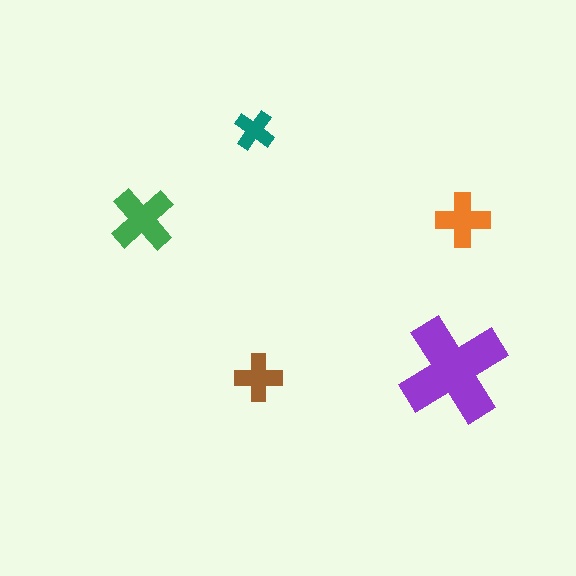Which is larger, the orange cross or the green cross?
The green one.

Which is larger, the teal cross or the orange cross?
The orange one.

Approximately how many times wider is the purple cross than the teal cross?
About 2.5 times wider.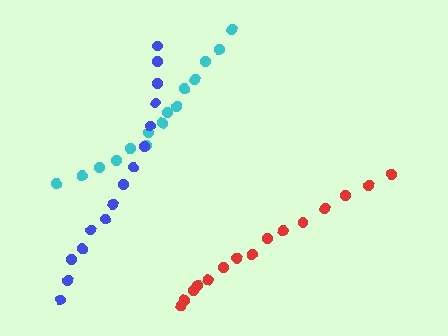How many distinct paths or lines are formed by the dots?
There are 3 distinct paths.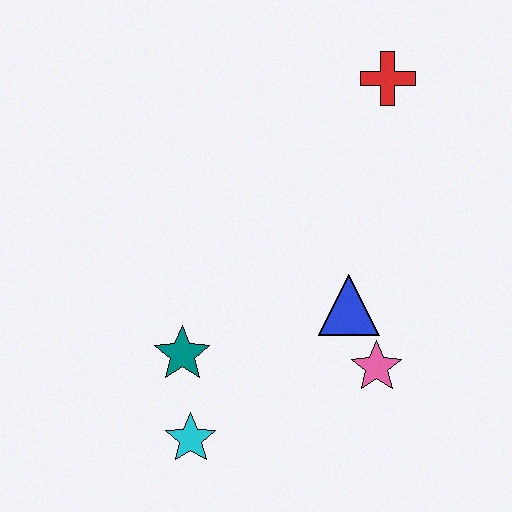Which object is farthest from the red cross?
The cyan star is farthest from the red cross.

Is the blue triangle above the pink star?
Yes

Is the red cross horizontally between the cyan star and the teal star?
No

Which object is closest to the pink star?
The blue triangle is closest to the pink star.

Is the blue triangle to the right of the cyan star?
Yes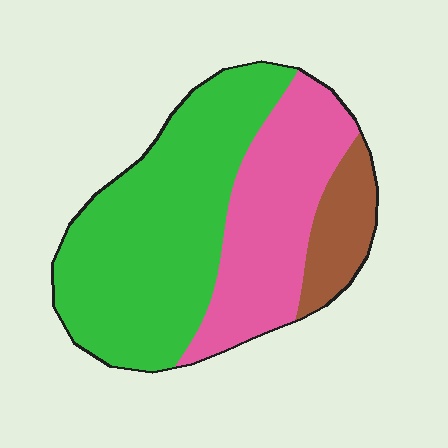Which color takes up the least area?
Brown, at roughly 10%.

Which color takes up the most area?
Green, at roughly 55%.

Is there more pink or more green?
Green.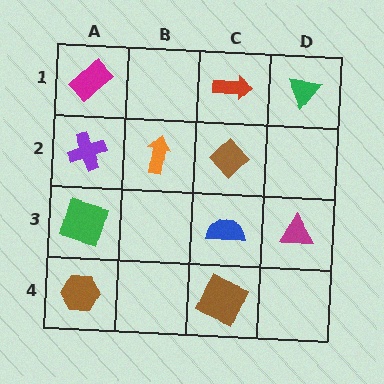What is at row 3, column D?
A magenta triangle.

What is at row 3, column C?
A blue semicircle.